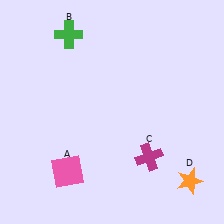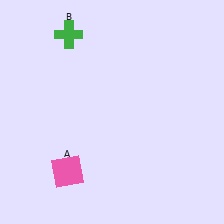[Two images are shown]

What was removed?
The orange star (D), the magenta cross (C) were removed in Image 2.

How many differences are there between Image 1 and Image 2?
There are 2 differences between the two images.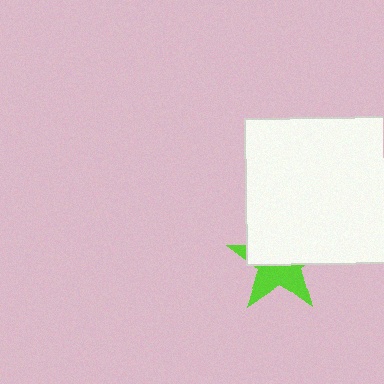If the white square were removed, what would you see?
You would see the complete lime star.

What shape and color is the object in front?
The object in front is a white square.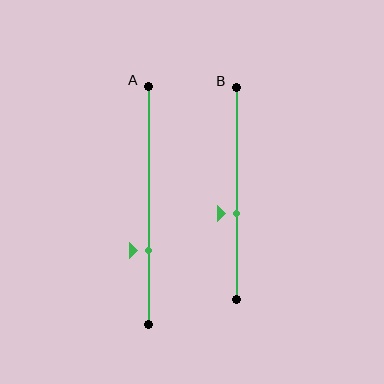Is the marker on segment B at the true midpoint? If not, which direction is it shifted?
No, the marker on segment B is shifted downward by about 9% of the segment length.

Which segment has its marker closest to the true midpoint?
Segment B has its marker closest to the true midpoint.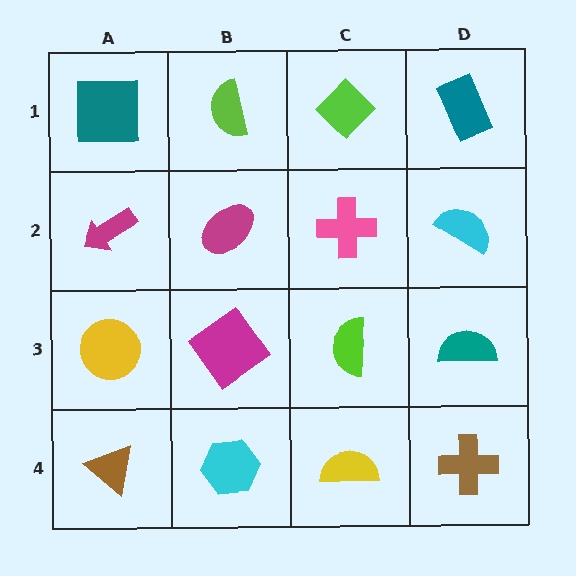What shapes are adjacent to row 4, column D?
A teal semicircle (row 3, column D), a yellow semicircle (row 4, column C).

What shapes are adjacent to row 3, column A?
A magenta arrow (row 2, column A), a brown triangle (row 4, column A), a magenta diamond (row 3, column B).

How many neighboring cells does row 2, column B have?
4.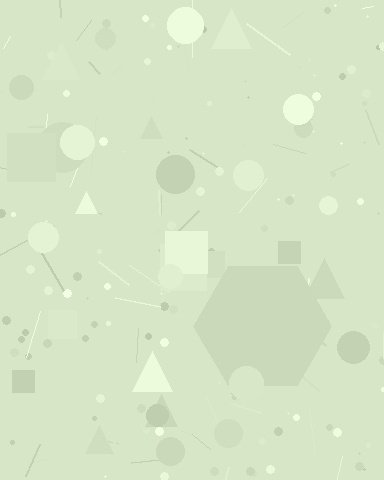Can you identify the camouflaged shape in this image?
The camouflaged shape is a hexagon.